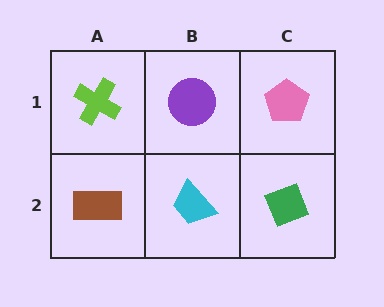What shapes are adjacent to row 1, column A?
A brown rectangle (row 2, column A), a purple circle (row 1, column B).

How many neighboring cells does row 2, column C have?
2.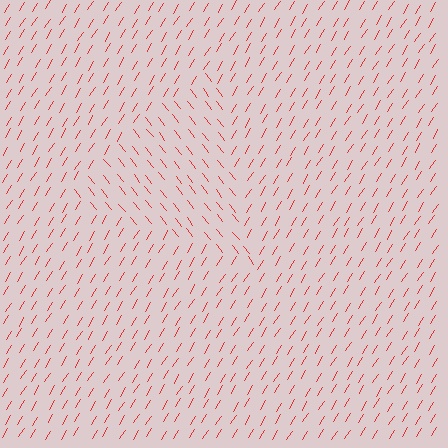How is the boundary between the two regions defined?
The boundary is defined purely by a change in line orientation (approximately 70 degrees difference). All lines are the same color and thickness.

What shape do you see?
I see a triangle.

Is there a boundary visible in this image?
Yes, there is a texture boundary formed by a change in line orientation.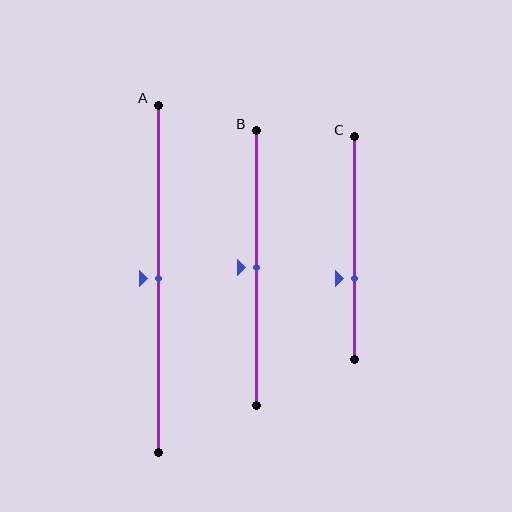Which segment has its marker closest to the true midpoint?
Segment A has its marker closest to the true midpoint.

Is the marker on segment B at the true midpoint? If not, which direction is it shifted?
Yes, the marker on segment B is at the true midpoint.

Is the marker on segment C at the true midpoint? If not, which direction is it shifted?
No, the marker on segment C is shifted downward by about 13% of the segment length.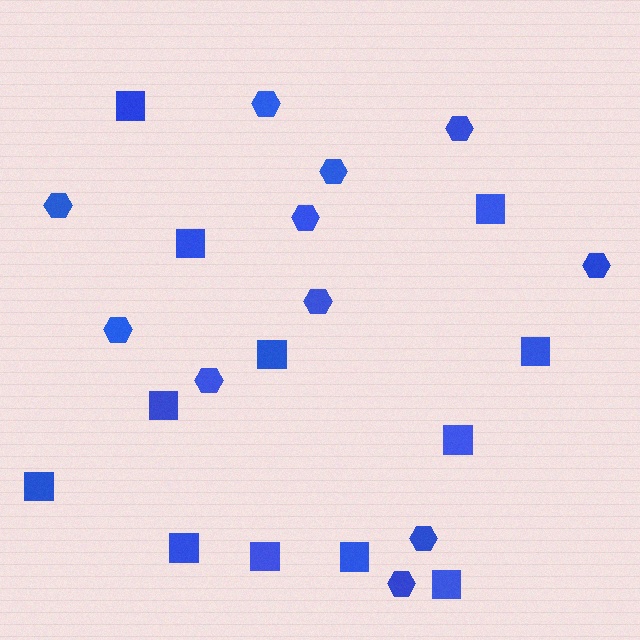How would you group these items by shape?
There are 2 groups: one group of hexagons (11) and one group of squares (12).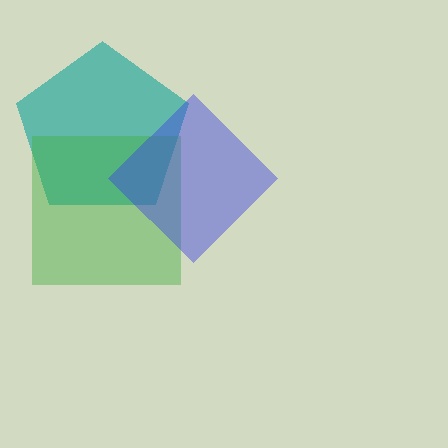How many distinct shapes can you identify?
There are 3 distinct shapes: a teal pentagon, a green square, a blue diamond.